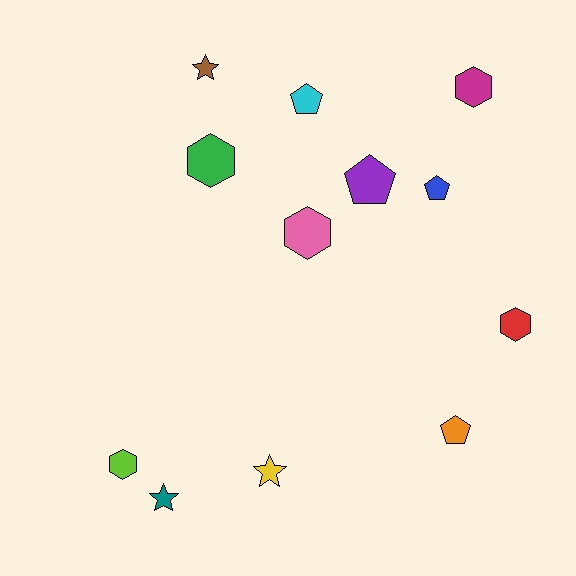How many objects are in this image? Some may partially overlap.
There are 12 objects.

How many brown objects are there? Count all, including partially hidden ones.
There is 1 brown object.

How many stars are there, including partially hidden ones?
There are 3 stars.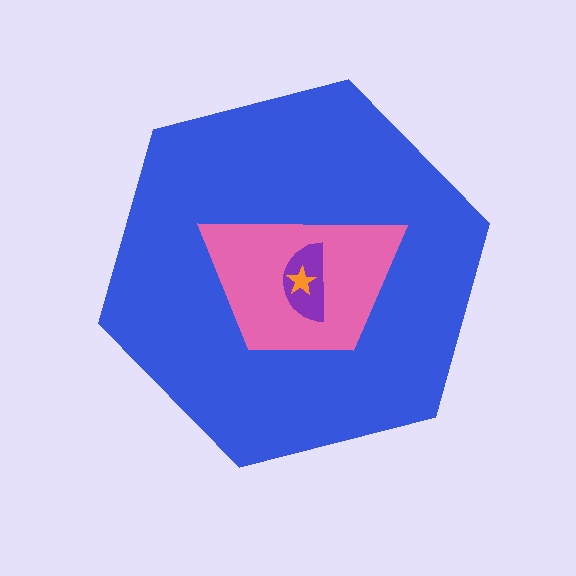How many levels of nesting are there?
4.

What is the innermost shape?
The orange star.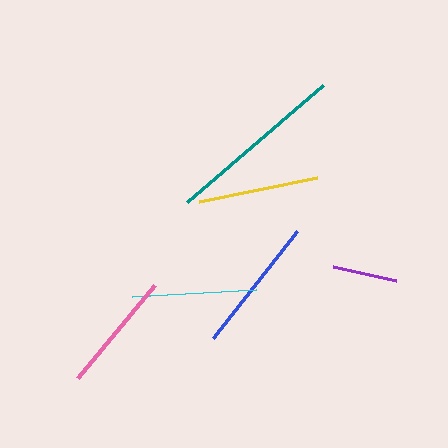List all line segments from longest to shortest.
From longest to shortest: teal, blue, cyan, pink, yellow, purple.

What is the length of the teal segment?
The teal segment is approximately 179 pixels long.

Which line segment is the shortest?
The purple line is the shortest at approximately 64 pixels.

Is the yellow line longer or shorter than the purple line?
The yellow line is longer than the purple line.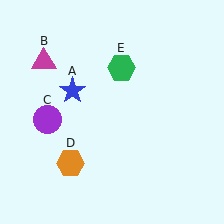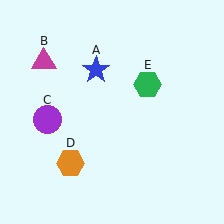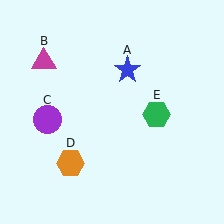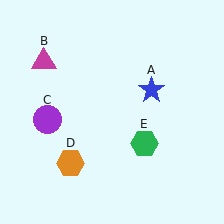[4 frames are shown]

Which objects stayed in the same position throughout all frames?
Magenta triangle (object B) and purple circle (object C) and orange hexagon (object D) remained stationary.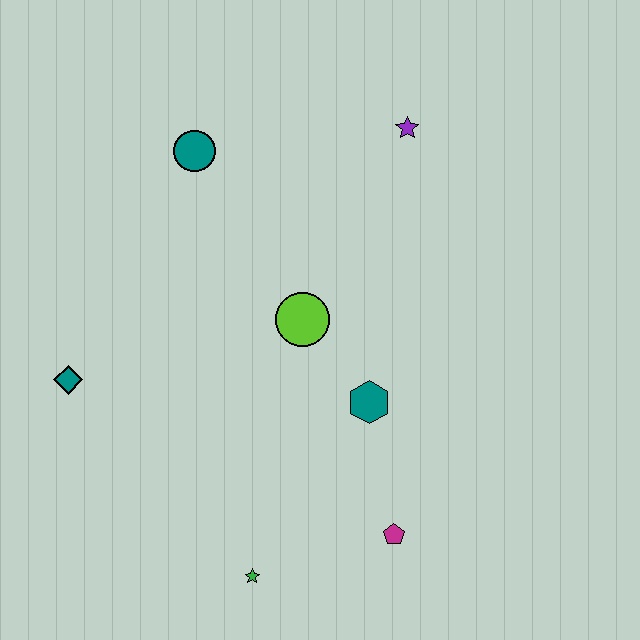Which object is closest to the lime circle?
The teal hexagon is closest to the lime circle.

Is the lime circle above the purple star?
No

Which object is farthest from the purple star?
The green star is farthest from the purple star.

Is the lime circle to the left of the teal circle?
No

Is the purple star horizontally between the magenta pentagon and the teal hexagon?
No